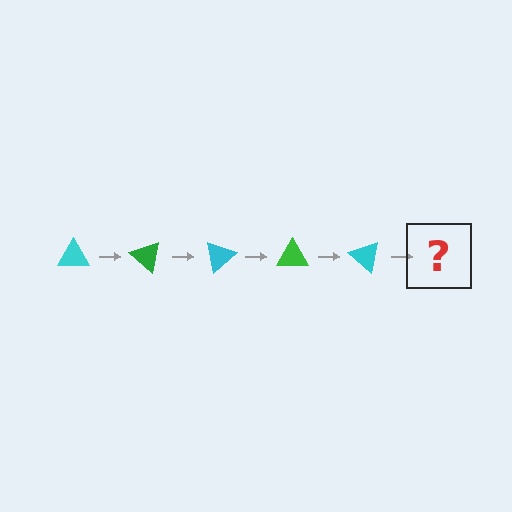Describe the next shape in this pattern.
It should be a green triangle, rotated 200 degrees from the start.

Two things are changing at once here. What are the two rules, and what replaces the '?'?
The two rules are that it rotates 40 degrees each step and the color cycles through cyan and green. The '?' should be a green triangle, rotated 200 degrees from the start.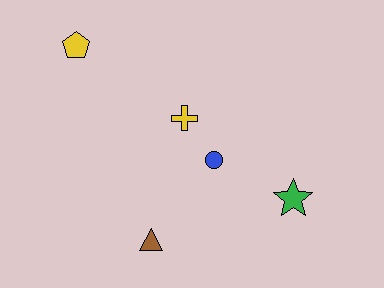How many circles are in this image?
There is 1 circle.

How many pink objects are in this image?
There are no pink objects.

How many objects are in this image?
There are 5 objects.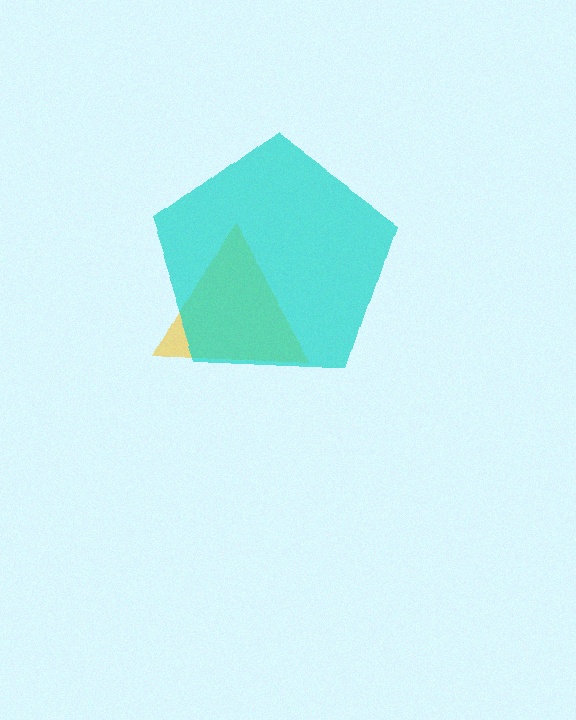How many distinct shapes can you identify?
There are 2 distinct shapes: a yellow triangle, a cyan pentagon.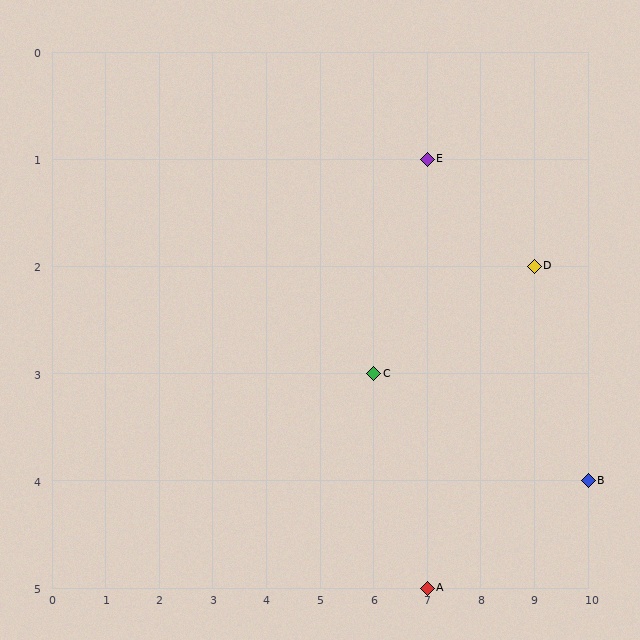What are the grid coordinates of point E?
Point E is at grid coordinates (7, 1).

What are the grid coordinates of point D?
Point D is at grid coordinates (9, 2).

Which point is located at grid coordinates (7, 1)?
Point E is at (7, 1).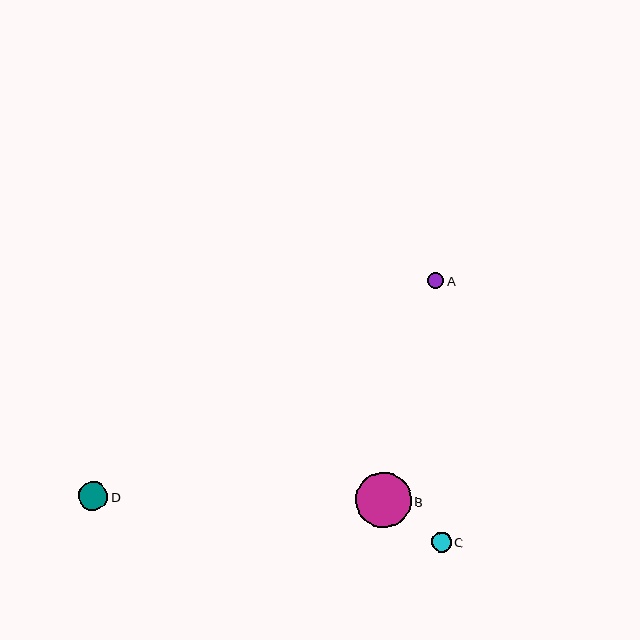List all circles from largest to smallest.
From largest to smallest: B, D, C, A.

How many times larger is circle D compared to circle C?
Circle D is approximately 1.5 times the size of circle C.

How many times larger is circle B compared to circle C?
Circle B is approximately 2.8 times the size of circle C.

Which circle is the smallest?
Circle A is the smallest with a size of approximately 16 pixels.